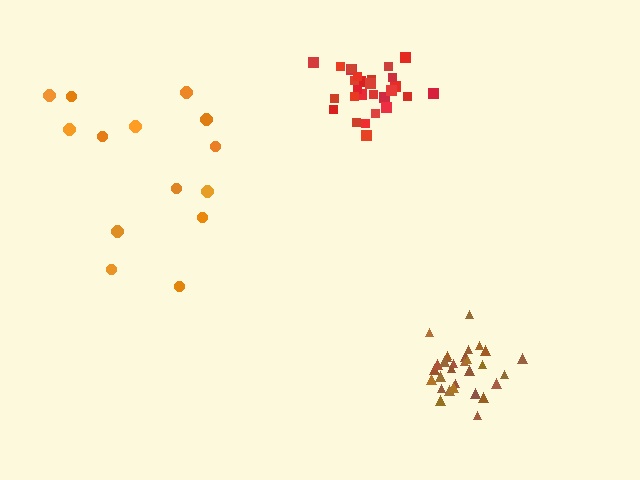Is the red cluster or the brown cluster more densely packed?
Brown.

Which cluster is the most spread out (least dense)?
Orange.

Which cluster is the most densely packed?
Brown.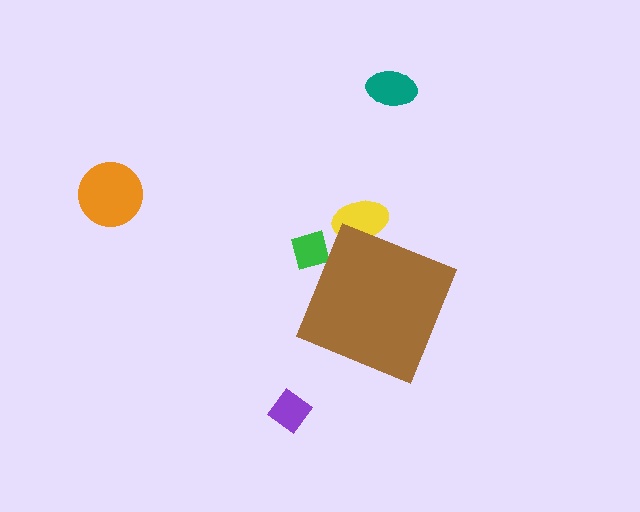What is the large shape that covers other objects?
A brown diamond.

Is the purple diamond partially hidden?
No, the purple diamond is fully visible.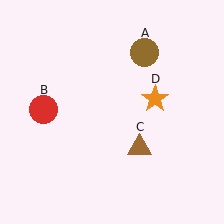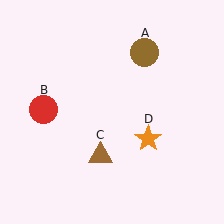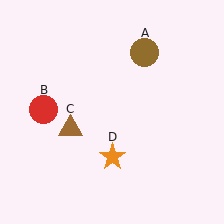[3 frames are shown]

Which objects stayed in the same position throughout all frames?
Brown circle (object A) and red circle (object B) remained stationary.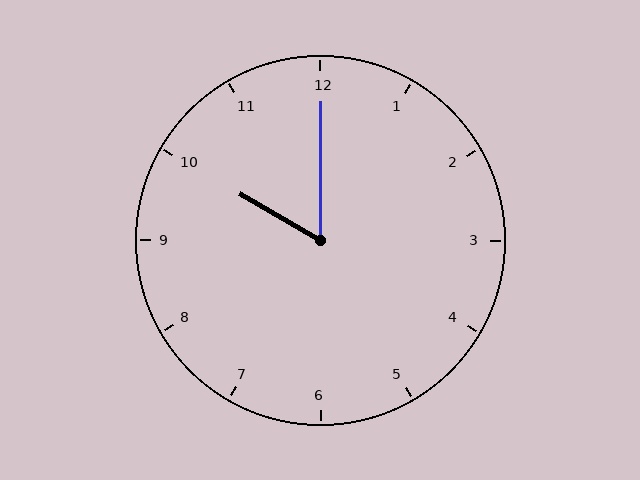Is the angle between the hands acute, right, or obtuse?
It is acute.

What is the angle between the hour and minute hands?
Approximately 60 degrees.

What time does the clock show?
10:00.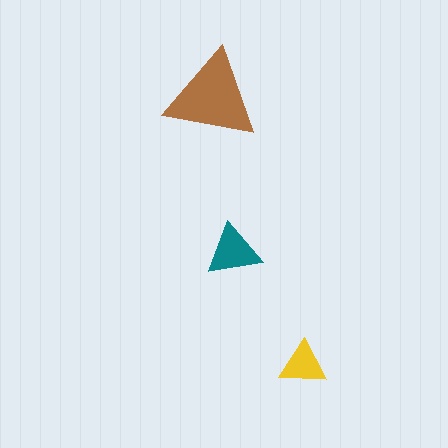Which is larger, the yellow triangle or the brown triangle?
The brown one.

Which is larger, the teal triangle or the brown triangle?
The brown one.